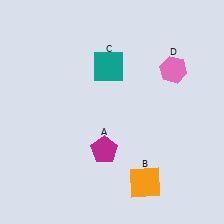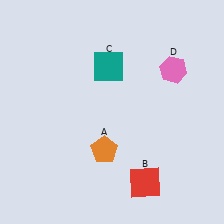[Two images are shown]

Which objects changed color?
A changed from magenta to orange. B changed from orange to red.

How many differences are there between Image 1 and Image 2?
There are 2 differences between the two images.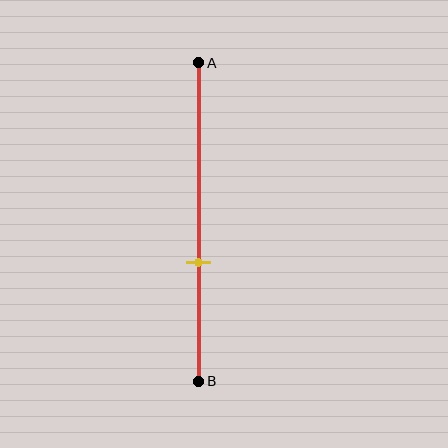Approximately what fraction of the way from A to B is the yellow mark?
The yellow mark is approximately 65% of the way from A to B.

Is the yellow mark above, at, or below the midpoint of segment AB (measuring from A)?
The yellow mark is below the midpoint of segment AB.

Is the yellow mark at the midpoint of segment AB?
No, the mark is at about 65% from A, not at the 50% midpoint.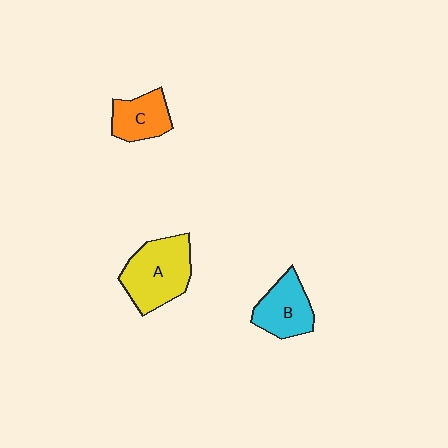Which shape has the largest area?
Shape A (yellow).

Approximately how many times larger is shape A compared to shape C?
Approximately 1.7 times.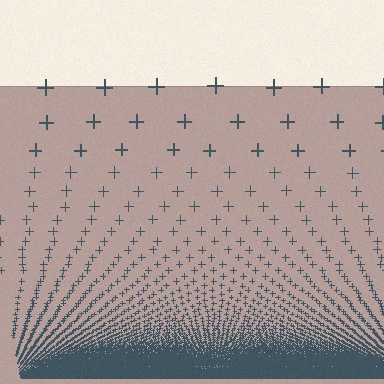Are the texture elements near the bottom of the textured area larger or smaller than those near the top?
Smaller. The gradient is inverted — elements near the bottom are smaller and denser.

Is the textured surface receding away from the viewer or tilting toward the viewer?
The surface appears to tilt toward the viewer. Texture elements get larger and sparser toward the top.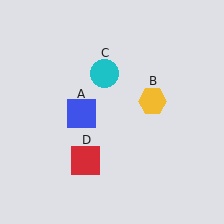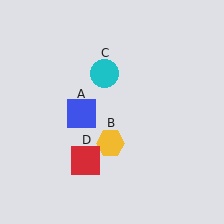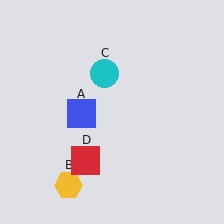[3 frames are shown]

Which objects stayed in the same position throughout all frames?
Blue square (object A) and cyan circle (object C) and red square (object D) remained stationary.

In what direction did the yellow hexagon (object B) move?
The yellow hexagon (object B) moved down and to the left.